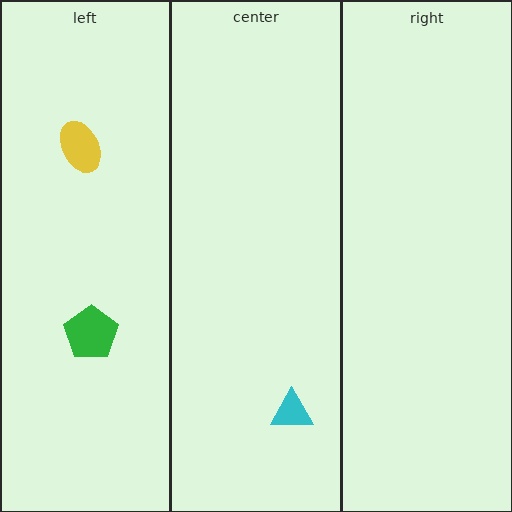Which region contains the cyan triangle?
The center region.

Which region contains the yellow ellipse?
The left region.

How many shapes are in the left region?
2.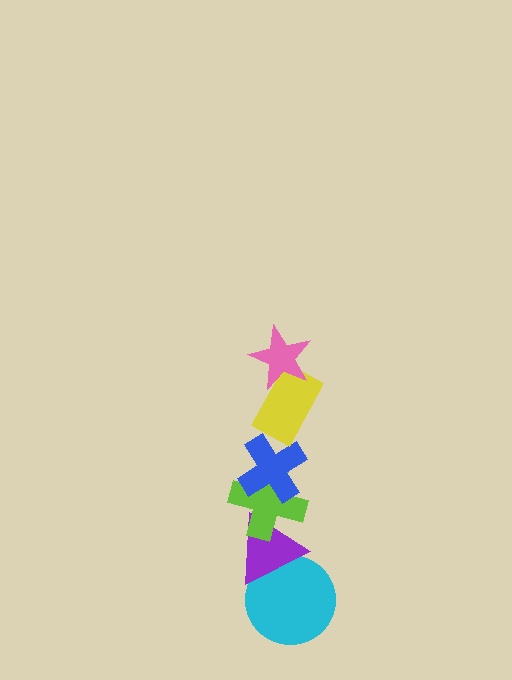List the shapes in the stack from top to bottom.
From top to bottom: the pink star, the yellow rectangle, the blue cross, the lime cross, the purple triangle, the cyan circle.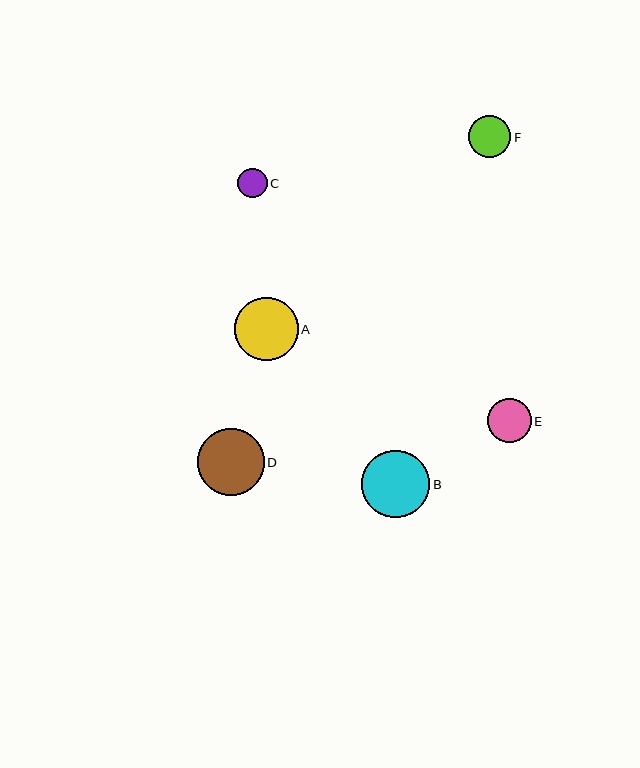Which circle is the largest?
Circle B is the largest with a size of approximately 68 pixels.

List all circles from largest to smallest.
From largest to smallest: B, D, A, E, F, C.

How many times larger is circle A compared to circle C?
Circle A is approximately 2.1 times the size of circle C.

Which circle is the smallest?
Circle C is the smallest with a size of approximately 30 pixels.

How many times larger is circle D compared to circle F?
Circle D is approximately 1.6 times the size of circle F.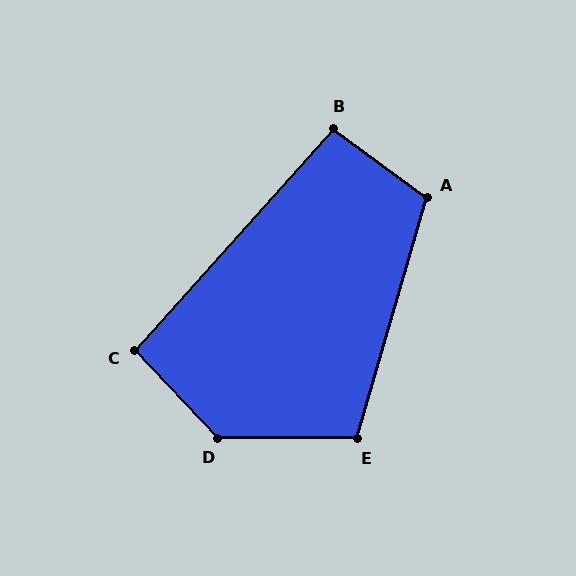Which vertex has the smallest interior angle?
C, at approximately 95 degrees.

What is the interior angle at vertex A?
Approximately 110 degrees (obtuse).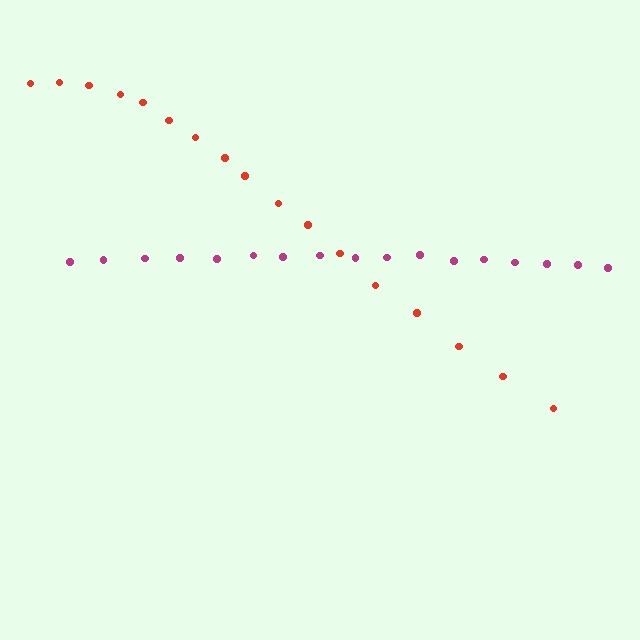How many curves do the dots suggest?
There are 2 distinct paths.